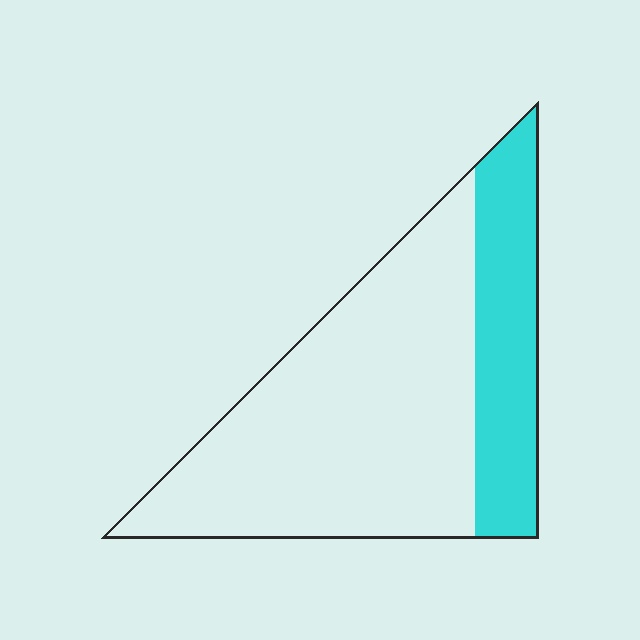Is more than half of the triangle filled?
No.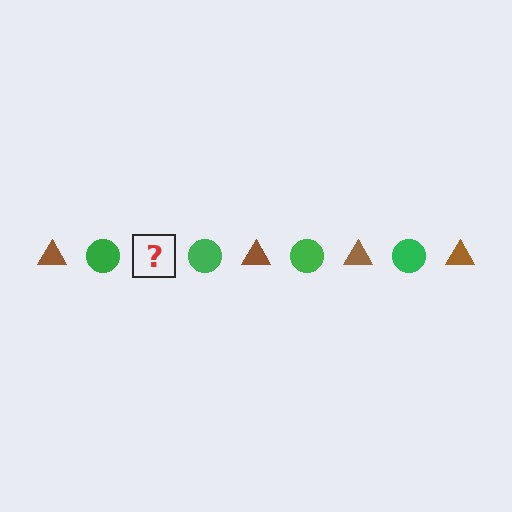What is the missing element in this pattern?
The missing element is a brown triangle.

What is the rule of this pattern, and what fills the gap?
The rule is that the pattern alternates between brown triangle and green circle. The gap should be filled with a brown triangle.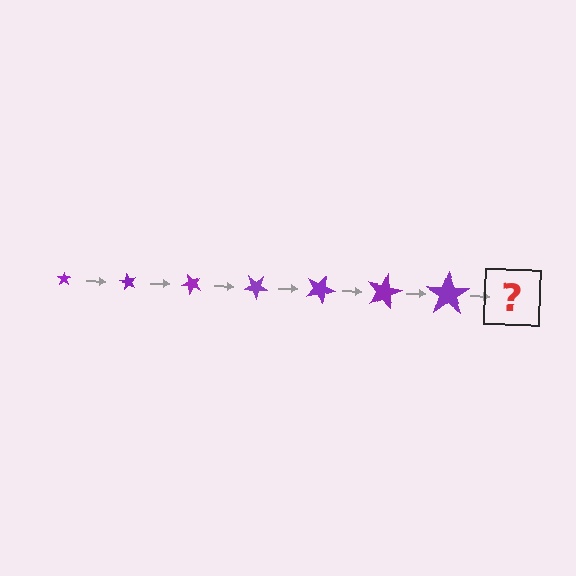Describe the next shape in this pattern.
It should be a star, larger than the previous one and rotated 420 degrees from the start.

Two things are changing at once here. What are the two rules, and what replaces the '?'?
The two rules are that the star grows larger each step and it rotates 60 degrees each step. The '?' should be a star, larger than the previous one and rotated 420 degrees from the start.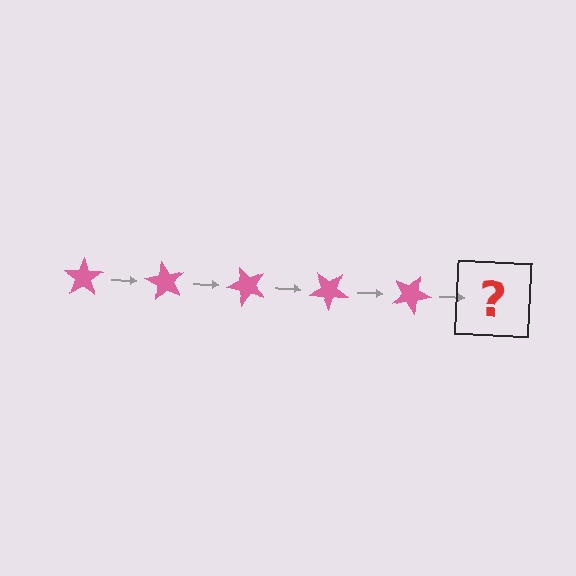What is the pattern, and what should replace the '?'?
The pattern is that the star rotates 60 degrees each step. The '?' should be a pink star rotated 300 degrees.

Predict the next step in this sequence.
The next step is a pink star rotated 300 degrees.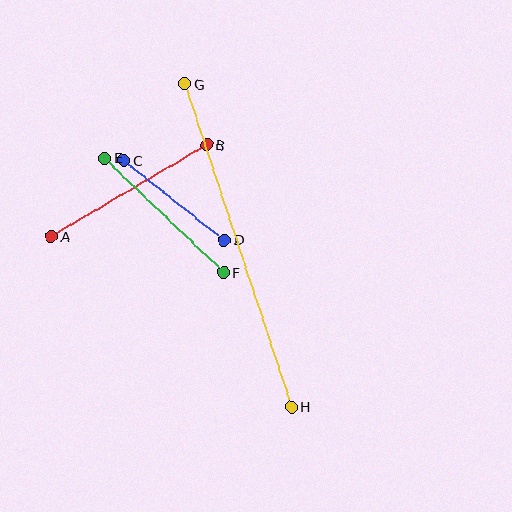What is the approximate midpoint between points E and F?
The midpoint is at approximately (164, 215) pixels.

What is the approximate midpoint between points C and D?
The midpoint is at approximately (174, 200) pixels.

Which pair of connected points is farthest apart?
Points G and H are farthest apart.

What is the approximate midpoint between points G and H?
The midpoint is at approximately (238, 245) pixels.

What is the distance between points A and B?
The distance is approximately 180 pixels.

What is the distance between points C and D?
The distance is approximately 129 pixels.